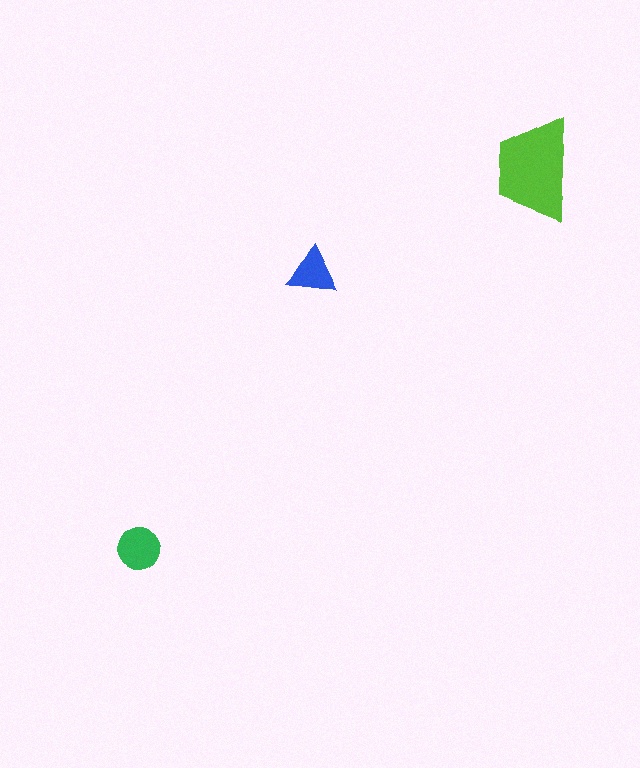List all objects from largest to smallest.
The lime trapezoid, the green circle, the blue triangle.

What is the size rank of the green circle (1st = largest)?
2nd.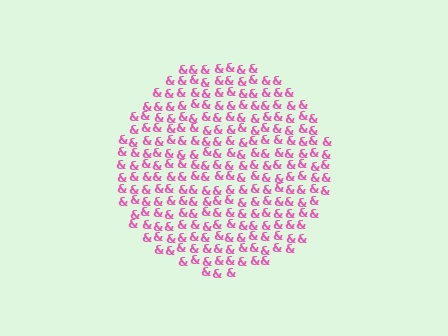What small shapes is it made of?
It is made of small ampersands.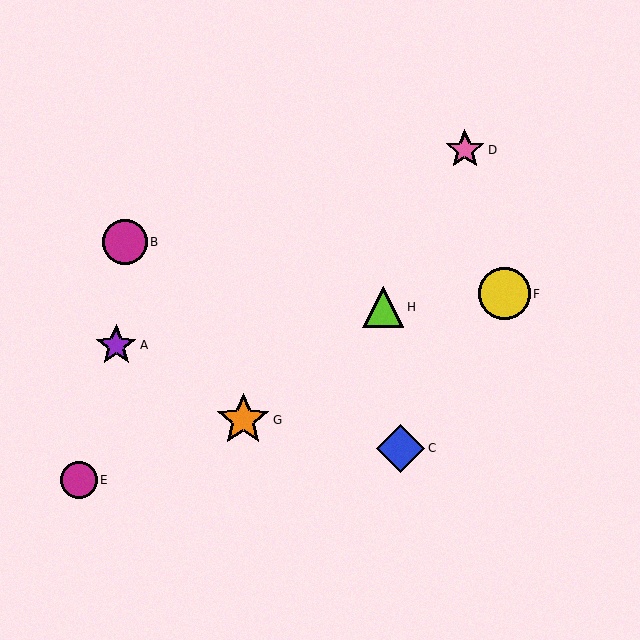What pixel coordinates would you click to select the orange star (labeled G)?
Click at (243, 420) to select the orange star G.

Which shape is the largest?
The orange star (labeled G) is the largest.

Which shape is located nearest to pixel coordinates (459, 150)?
The pink star (labeled D) at (465, 150) is nearest to that location.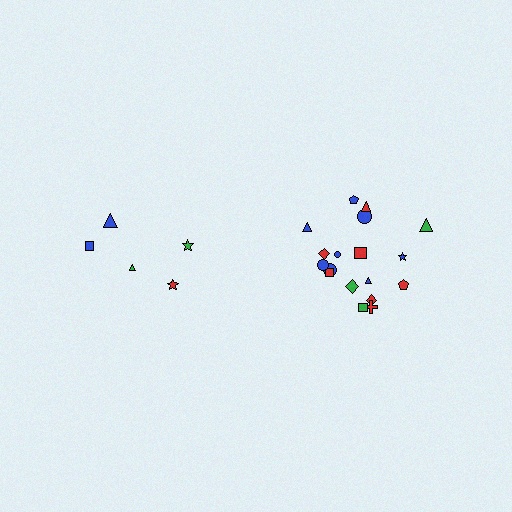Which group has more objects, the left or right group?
The right group.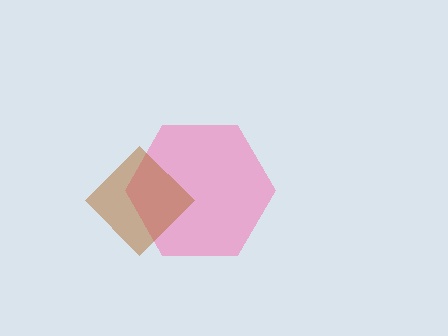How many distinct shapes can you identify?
There are 2 distinct shapes: a pink hexagon, a brown diamond.